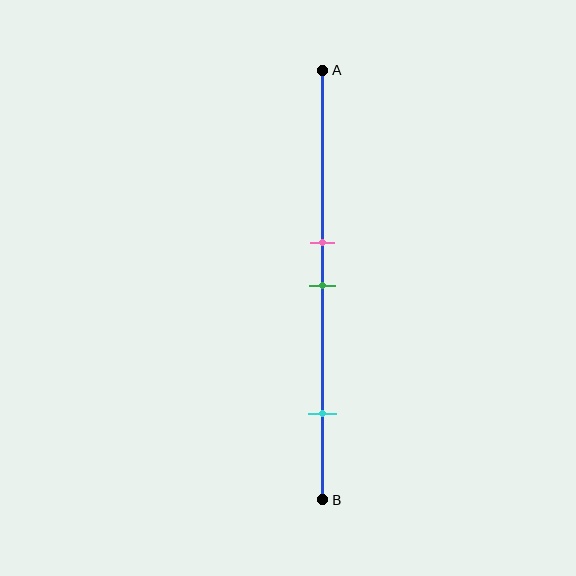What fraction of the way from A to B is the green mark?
The green mark is approximately 50% (0.5) of the way from A to B.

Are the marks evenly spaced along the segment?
No, the marks are not evenly spaced.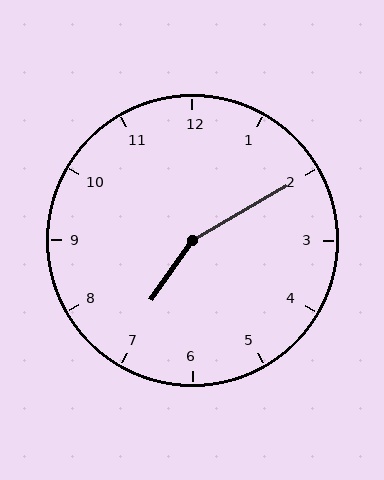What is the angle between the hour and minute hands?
Approximately 155 degrees.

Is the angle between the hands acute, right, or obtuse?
It is obtuse.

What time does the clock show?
7:10.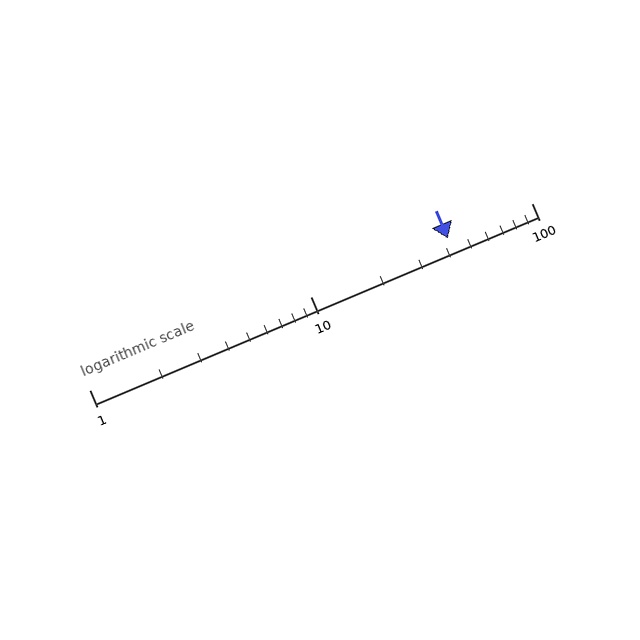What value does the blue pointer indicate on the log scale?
The pointer indicates approximately 42.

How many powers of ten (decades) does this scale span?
The scale spans 2 decades, from 1 to 100.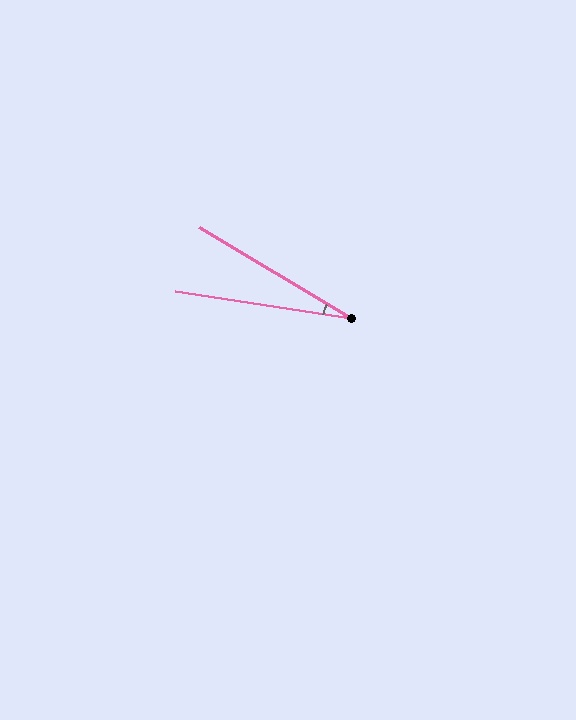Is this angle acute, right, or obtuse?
It is acute.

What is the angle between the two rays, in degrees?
Approximately 22 degrees.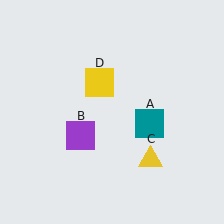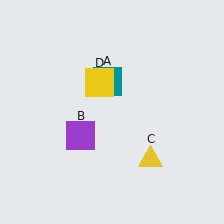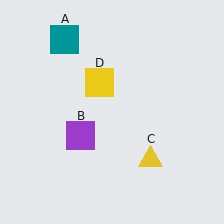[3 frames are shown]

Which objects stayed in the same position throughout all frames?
Purple square (object B) and yellow triangle (object C) and yellow square (object D) remained stationary.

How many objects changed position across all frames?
1 object changed position: teal square (object A).